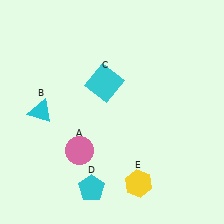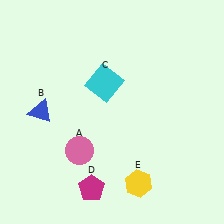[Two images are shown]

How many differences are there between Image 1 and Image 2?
There are 2 differences between the two images.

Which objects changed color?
B changed from cyan to blue. D changed from cyan to magenta.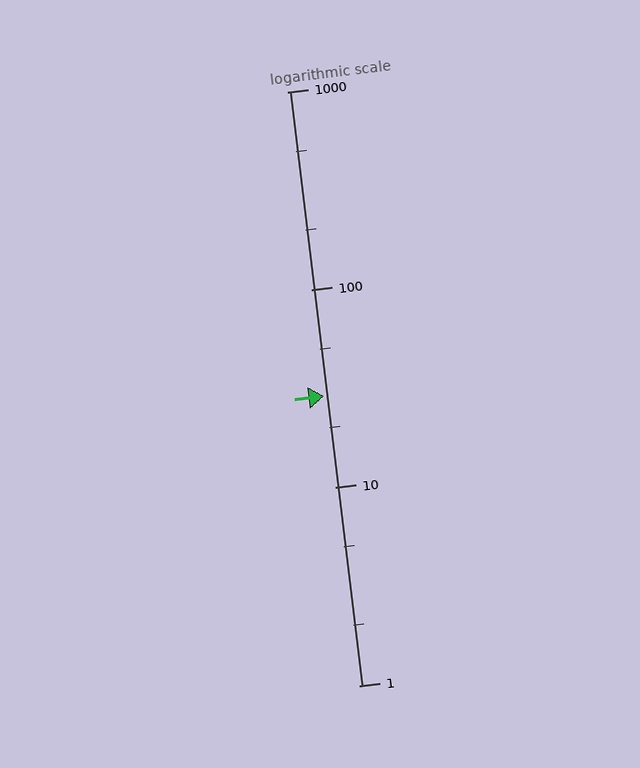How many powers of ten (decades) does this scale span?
The scale spans 3 decades, from 1 to 1000.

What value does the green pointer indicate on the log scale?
The pointer indicates approximately 29.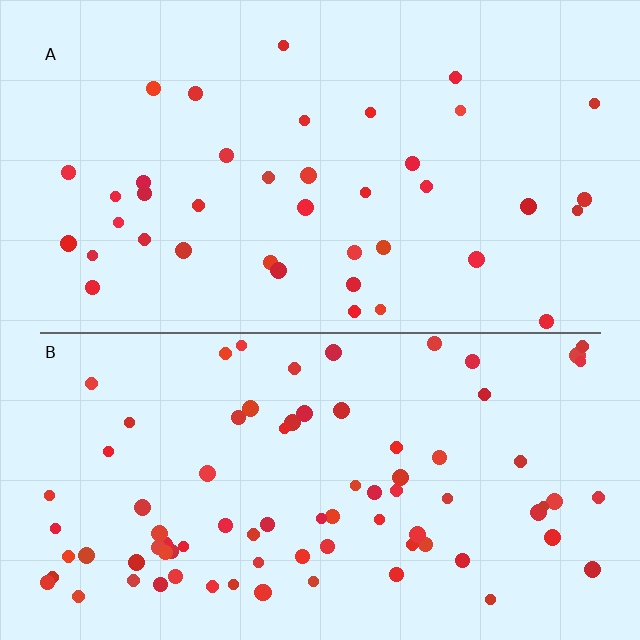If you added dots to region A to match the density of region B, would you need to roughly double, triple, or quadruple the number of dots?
Approximately double.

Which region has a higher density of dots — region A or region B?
B (the bottom).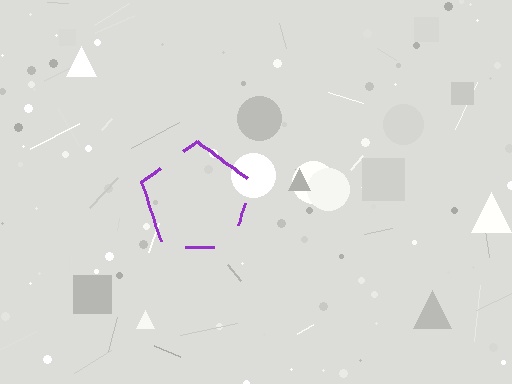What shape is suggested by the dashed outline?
The dashed outline suggests a pentagon.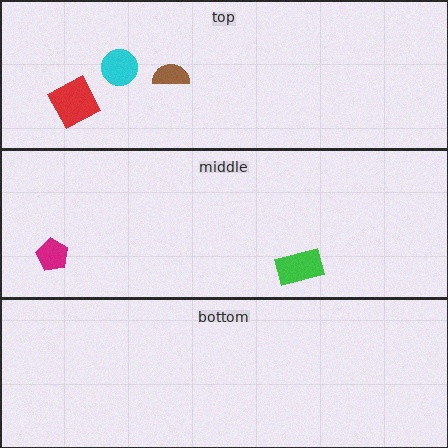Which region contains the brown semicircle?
The top region.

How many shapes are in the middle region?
2.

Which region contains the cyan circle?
The top region.